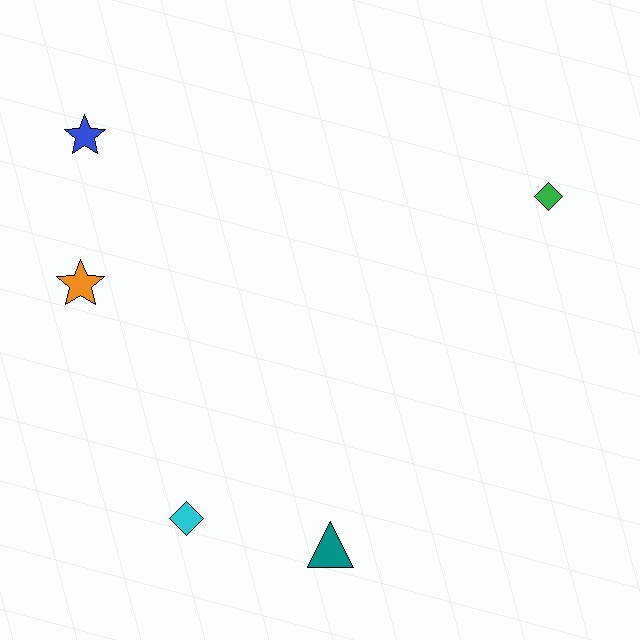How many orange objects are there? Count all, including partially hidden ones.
There is 1 orange object.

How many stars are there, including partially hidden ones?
There are 2 stars.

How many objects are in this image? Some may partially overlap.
There are 5 objects.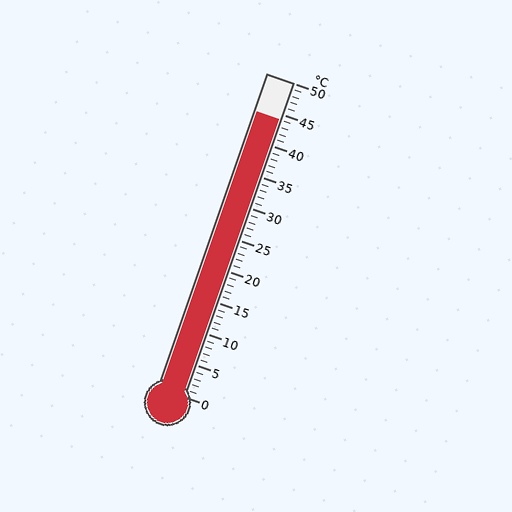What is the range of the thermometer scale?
The thermometer scale ranges from 0°C to 50°C.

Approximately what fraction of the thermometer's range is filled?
The thermometer is filled to approximately 90% of its range.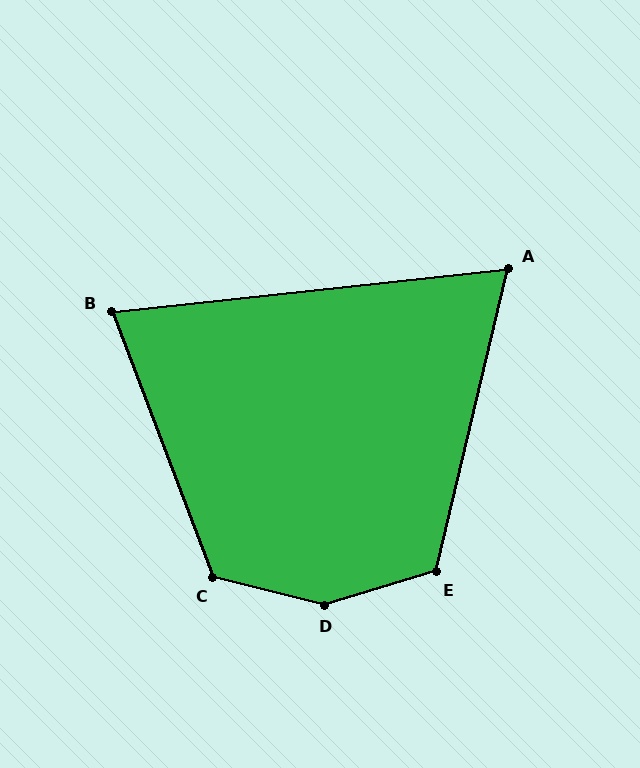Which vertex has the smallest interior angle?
A, at approximately 71 degrees.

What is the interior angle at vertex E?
Approximately 120 degrees (obtuse).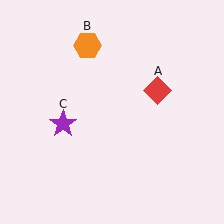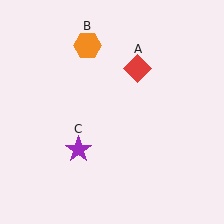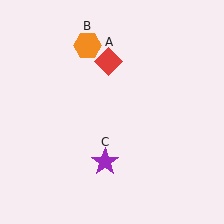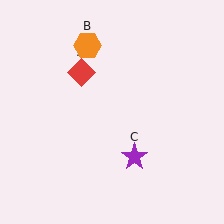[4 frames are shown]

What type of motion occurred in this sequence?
The red diamond (object A), purple star (object C) rotated counterclockwise around the center of the scene.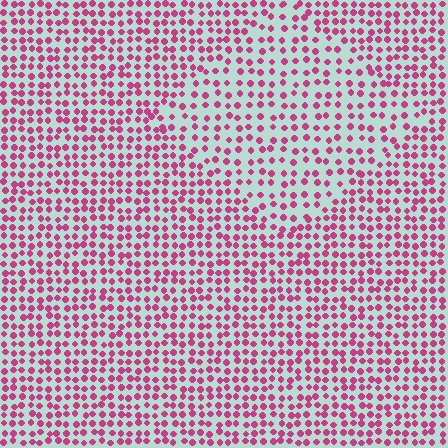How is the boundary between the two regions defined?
The boundary is defined by a change in element density (approximately 1.5x ratio). All elements are the same color, size, and shape.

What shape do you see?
I see a diamond.